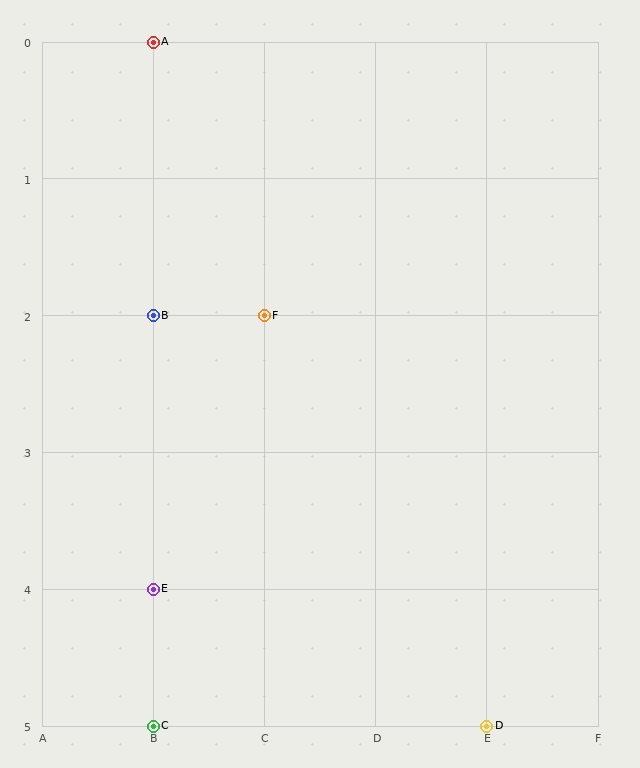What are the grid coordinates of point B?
Point B is at grid coordinates (B, 2).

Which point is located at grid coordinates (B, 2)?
Point B is at (B, 2).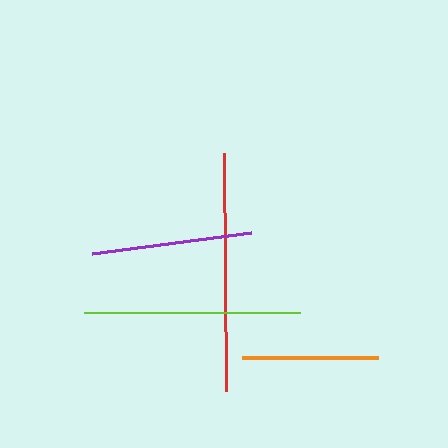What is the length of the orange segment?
The orange segment is approximately 135 pixels long.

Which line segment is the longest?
The red line is the longest at approximately 238 pixels.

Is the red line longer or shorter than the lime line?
The red line is longer than the lime line.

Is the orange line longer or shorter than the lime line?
The lime line is longer than the orange line.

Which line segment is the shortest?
The orange line is the shortest at approximately 135 pixels.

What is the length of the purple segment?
The purple segment is approximately 160 pixels long.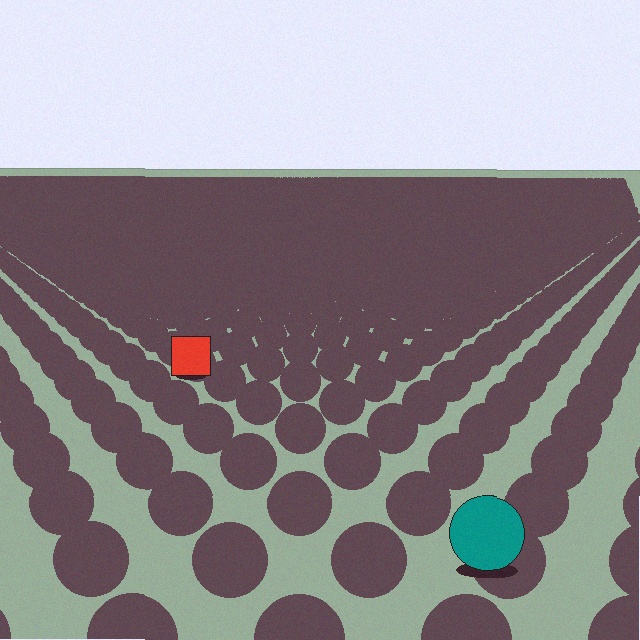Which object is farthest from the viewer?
The red square is farthest from the viewer. It appears smaller and the ground texture around it is denser.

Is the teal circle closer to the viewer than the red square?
Yes. The teal circle is closer — you can tell from the texture gradient: the ground texture is coarser near it.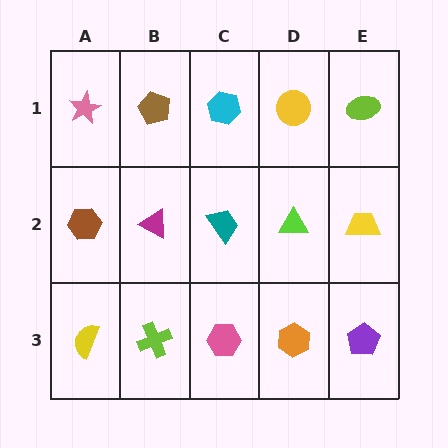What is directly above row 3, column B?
A magenta triangle.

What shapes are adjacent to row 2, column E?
A lime ellipse (row 1, column E), a purple pentagon (row 3, column E), a lime triangle (row 2, column D).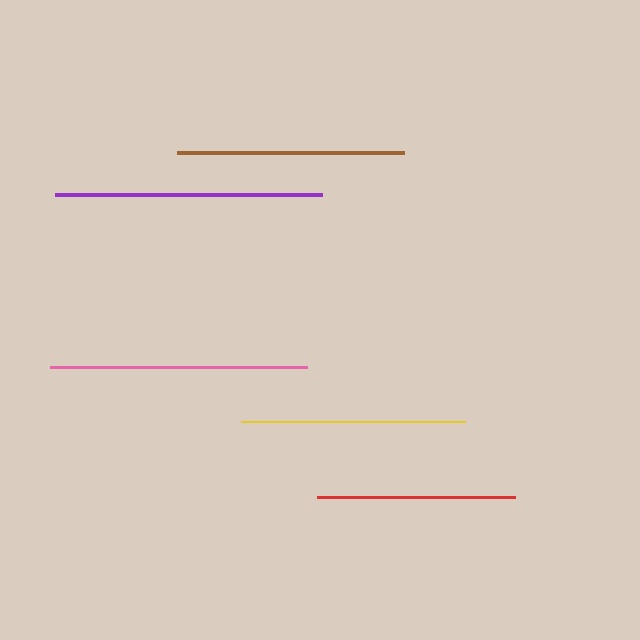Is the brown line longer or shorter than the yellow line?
The brown line is longer than the yellow line.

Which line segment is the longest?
The purple line is the longest at approximately 267 pixels.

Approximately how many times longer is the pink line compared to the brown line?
The pink line is approximately 1.1 times the length of the brown line.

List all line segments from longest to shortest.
From longest to shortest: purple, pink, brown, yellow, red.